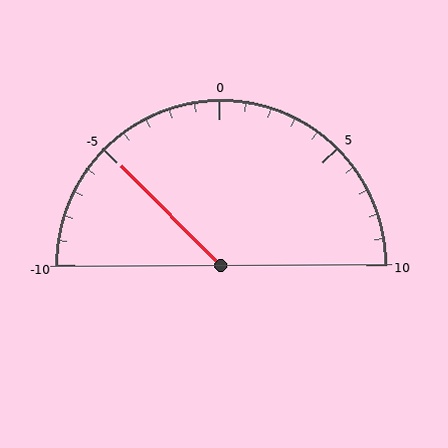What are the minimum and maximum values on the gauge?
The gauge ranges from -10 to 10.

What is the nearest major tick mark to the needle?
The nearest major tick mark is -5.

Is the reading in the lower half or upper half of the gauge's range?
The reading is in the lower half of the range (-10 to 10).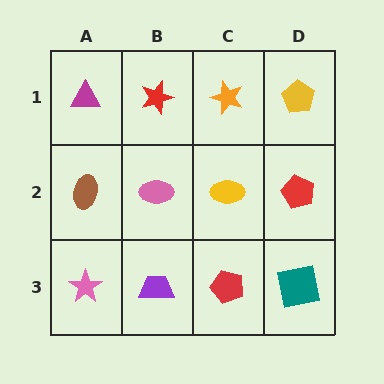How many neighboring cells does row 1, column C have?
3.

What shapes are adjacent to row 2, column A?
A magenta triangle (row 1, column A), a pink star (row 3, column A), a pink ellipse (row 2, column B).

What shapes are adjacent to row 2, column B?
A red star (row 1, column B), a purple trapezoid (row 3, column B), a brown ellipse (row 2, column A), a yellow ellipse (row 2, column C).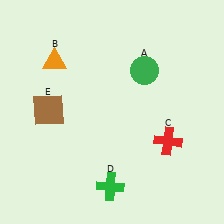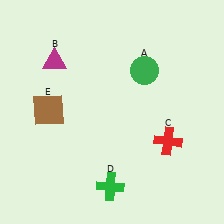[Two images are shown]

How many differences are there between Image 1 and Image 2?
There is 1 difference between the two images.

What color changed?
The triangle (B) changed from orange in Image 1 to magenta in Image 2.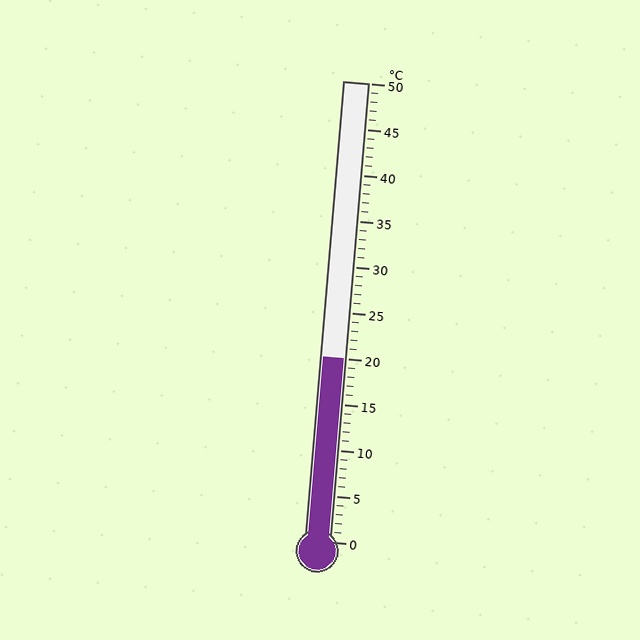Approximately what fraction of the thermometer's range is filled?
The thermometer is filled to approximately 40% of its range.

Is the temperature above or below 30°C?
The temperature is below 30°C.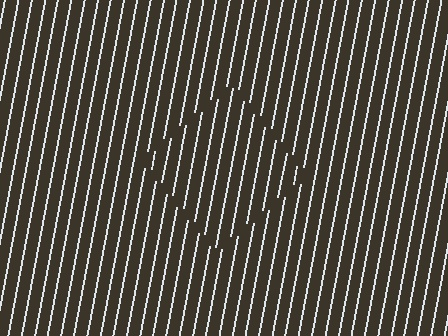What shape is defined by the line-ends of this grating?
An illusory square. The interior of the shape contains the same grating, shifted by half a period — the contour is defined by the phase discontinuity where line-ends from the inner and outer gratings abut.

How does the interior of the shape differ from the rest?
The interior of the shape contains the same grating, shifted by half a period — the contour is defined by the phase discontinuity where line-ends from the inner and outer gratings abut.